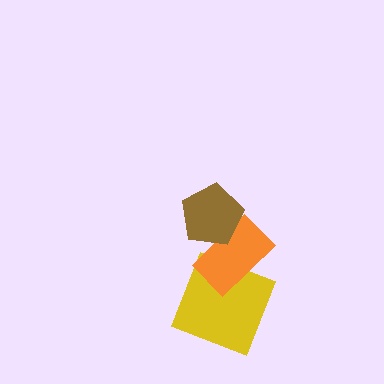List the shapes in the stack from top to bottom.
From top to bottom: the brown pentagon, the orange rectangle, the yellow square.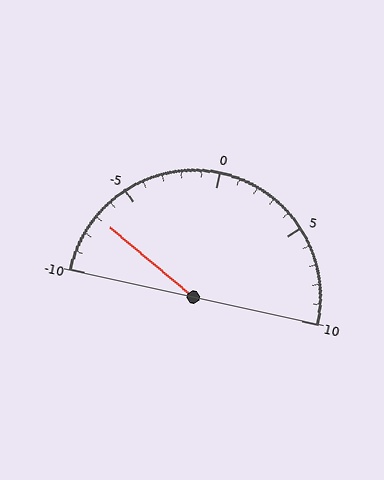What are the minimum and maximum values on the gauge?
The gauge ranges from -10 to 10.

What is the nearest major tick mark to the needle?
The nearest major tick mark is -5.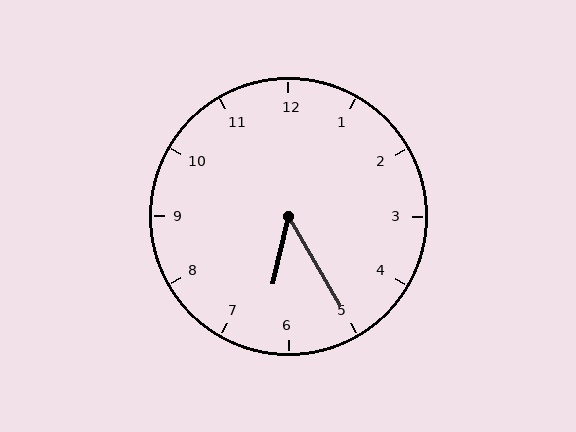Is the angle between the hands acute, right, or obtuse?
It is acute.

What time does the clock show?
6:25.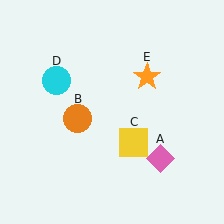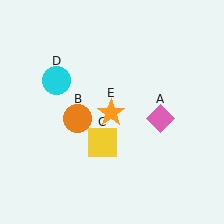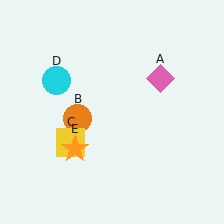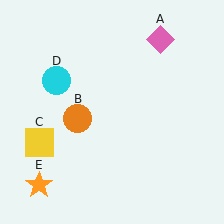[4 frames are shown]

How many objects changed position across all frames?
3 objects changed position: pink diamond (object A), yellow square (object C), orange star (object E).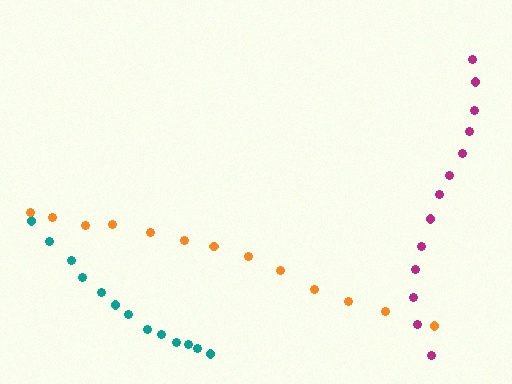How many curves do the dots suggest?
There are 3 distinct paths.